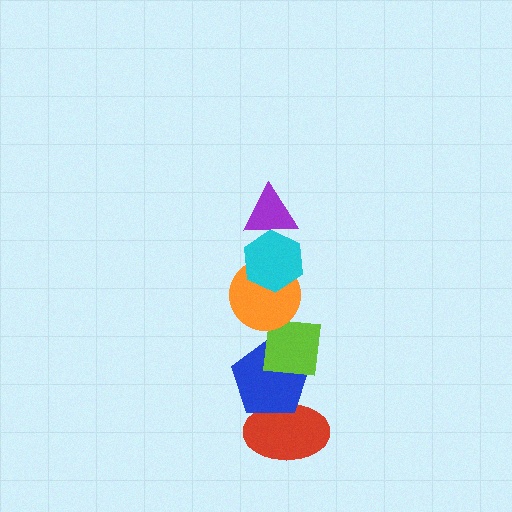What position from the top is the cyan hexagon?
The cyan hexagon is 2nd from the top.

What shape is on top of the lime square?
The orange circle is on top of the lime square.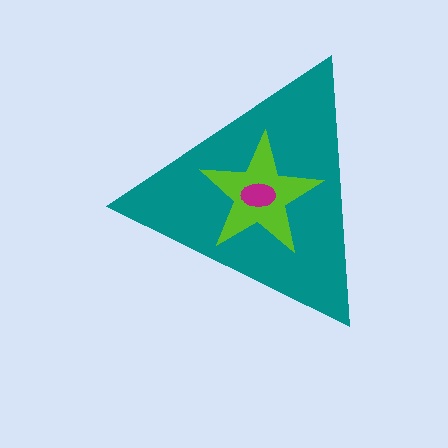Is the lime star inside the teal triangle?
Yes.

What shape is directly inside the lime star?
The magenta ellipse.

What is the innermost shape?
The magenta ellipse.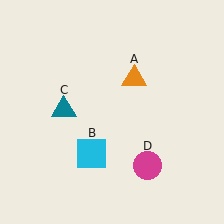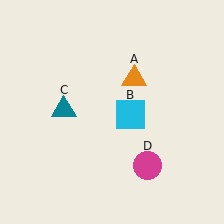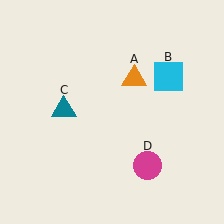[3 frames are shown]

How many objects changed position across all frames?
1 object changed position: cyan square (object B).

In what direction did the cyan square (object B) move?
The cyan square (object B) moved up and to the right.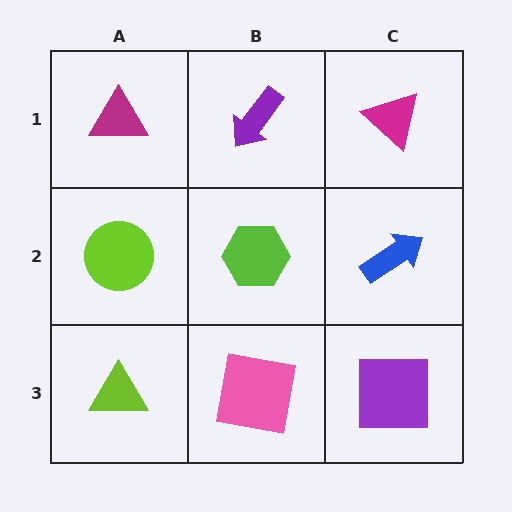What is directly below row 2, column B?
A pink square.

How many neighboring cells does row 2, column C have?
3.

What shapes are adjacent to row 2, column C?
A magenta triangle (row 1, column C), a purple square (row 3, column C), a lime hexagon (row 2, column B).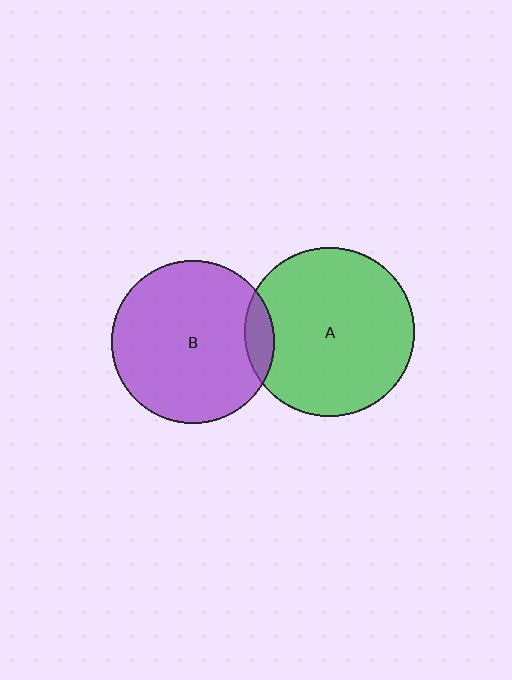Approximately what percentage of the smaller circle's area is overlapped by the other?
Approximately 10%.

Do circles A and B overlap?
Yes.